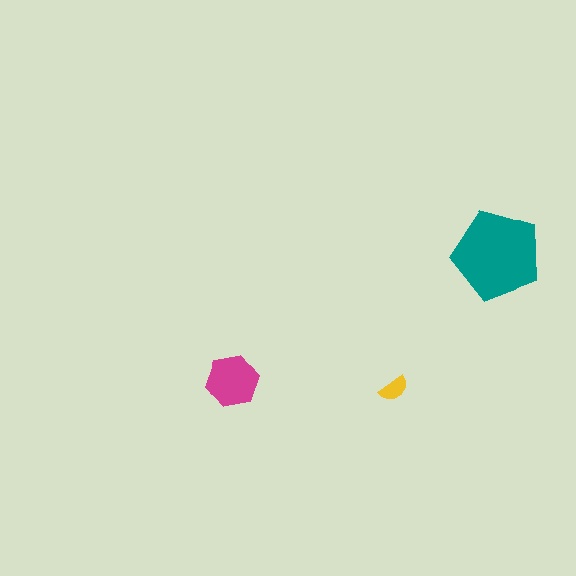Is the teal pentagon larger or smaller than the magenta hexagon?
Larger.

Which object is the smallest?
The yellow semicircle.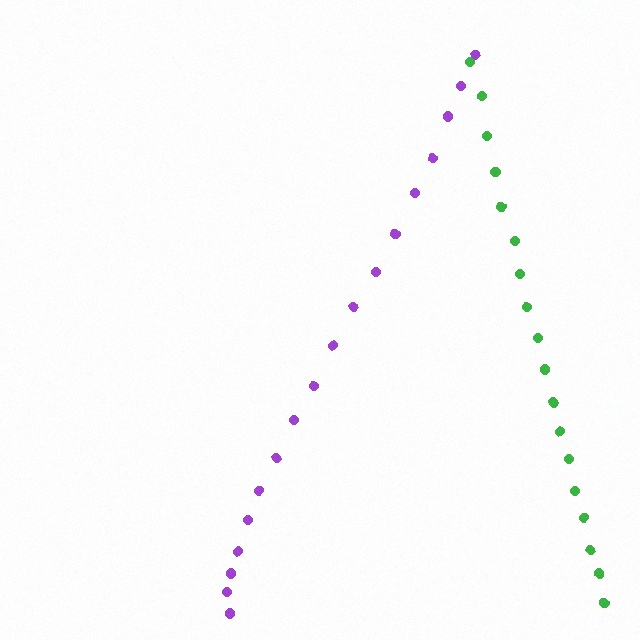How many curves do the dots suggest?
There are 2 distinct paths.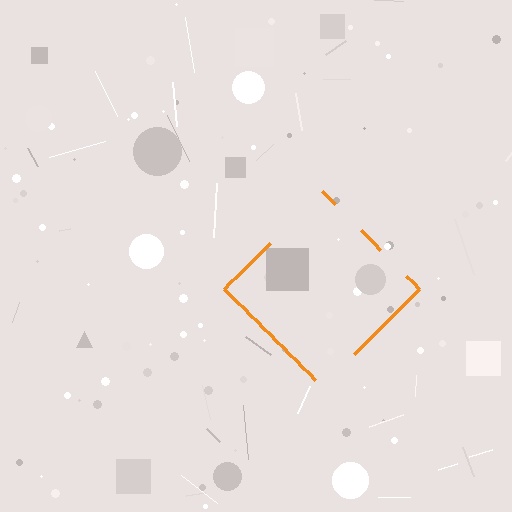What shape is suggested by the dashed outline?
The dashed outline suggests a diamond.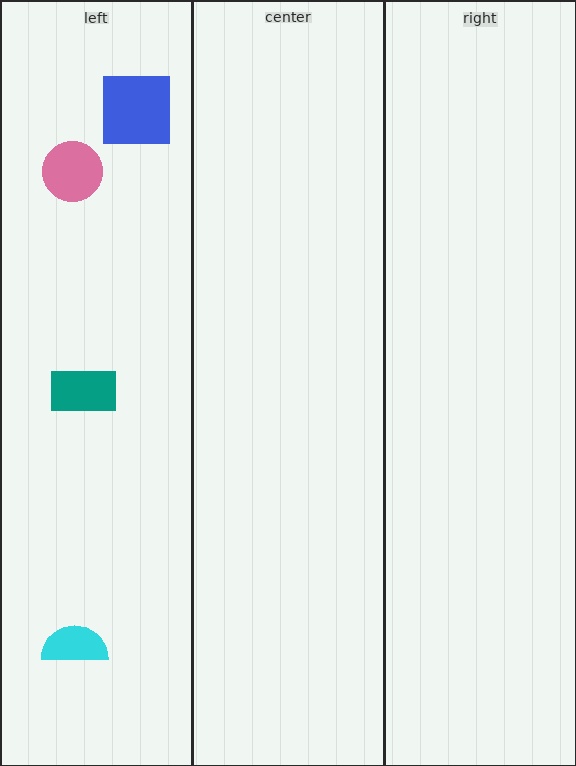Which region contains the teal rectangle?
The left region.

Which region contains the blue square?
The left region.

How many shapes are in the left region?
4.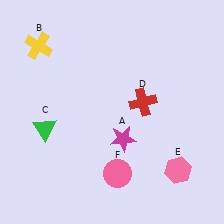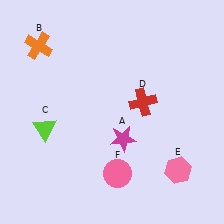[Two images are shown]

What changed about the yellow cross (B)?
In Image 1, B is yellow. In Image 2, it changed to orange.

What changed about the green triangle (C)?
In Image 1, C is green. In Image 2, it changed to lime.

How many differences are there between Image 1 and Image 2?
There are 2 differences between the two images.